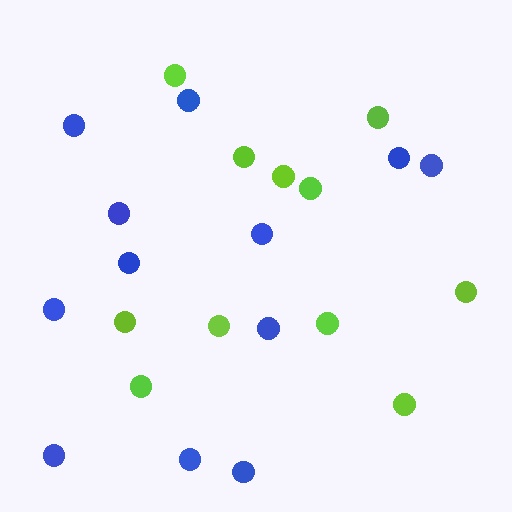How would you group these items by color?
There are 2 groups: one group of lime circles (11) and one group of blue circles (12).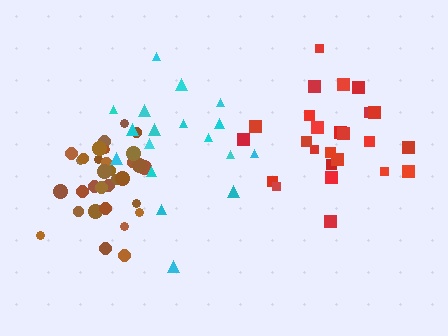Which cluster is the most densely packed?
Brown.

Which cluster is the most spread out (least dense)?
Cyan.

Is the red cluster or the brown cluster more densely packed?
Brown.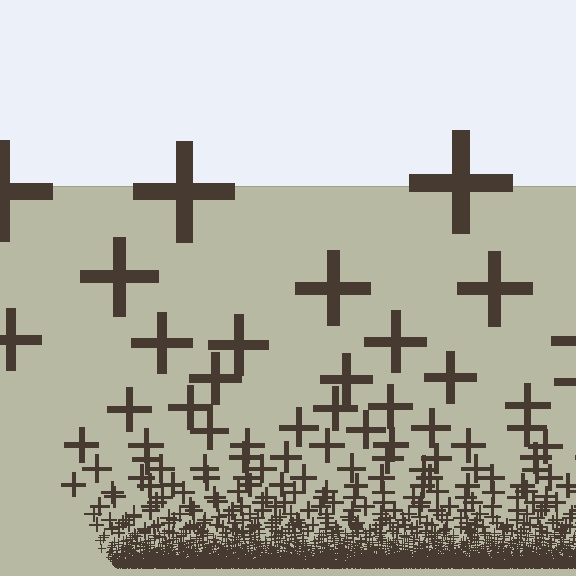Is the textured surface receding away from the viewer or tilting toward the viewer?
The surface appears to tilt toward the viewer. Texture elements get larger and sparser toward the top.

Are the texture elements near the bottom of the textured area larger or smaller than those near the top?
Smaller. The gradient is inverted — elements near the bottom are smaller and denser.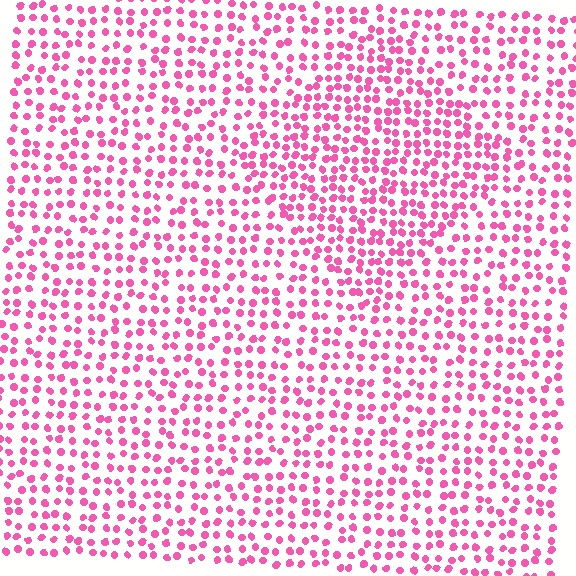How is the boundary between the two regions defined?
The boundary is defined by a change in element density (approximately 1.5x ratio). All elements are the same color, size, and shape.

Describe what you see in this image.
The image contains small pink elements arranged at two different densities. A diamond-shaped region is visible where the elements are more densely packed than the surrounding area.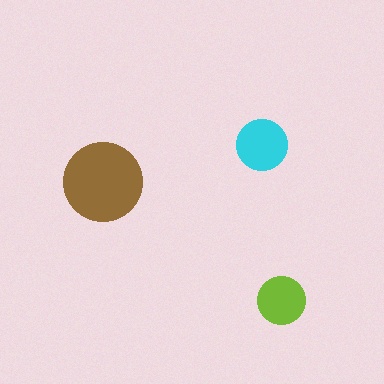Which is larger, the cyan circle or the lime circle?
The cyan one.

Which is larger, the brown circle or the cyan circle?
The brown one.